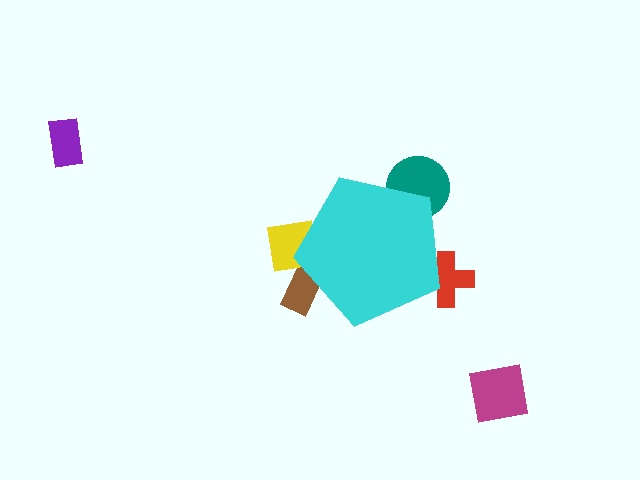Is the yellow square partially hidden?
Yes, the yellow square is partially hidden behind the cyan pentagon.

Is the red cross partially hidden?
Yes, the red cross is partially hidden behind the cyan pentagon.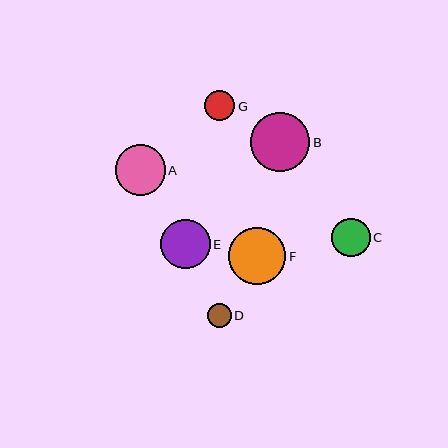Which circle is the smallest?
Circle D is the smallest with a size of approximately 24 pixels.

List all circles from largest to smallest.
From largest to smallest: B, F, A, E, C, G, D.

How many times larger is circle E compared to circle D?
Circle E is approximately 2.0 times the size of circle D.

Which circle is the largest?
Circle B is the largest with a size of approximately 59 pixels.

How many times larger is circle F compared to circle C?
Circle F is approximately 1.5 times the size of circle C.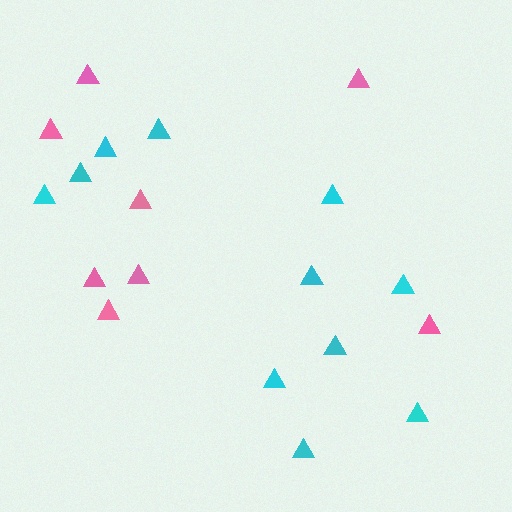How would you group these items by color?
There are 2 groups: one group of pink triangles (8) and one group of cyan triangles (11).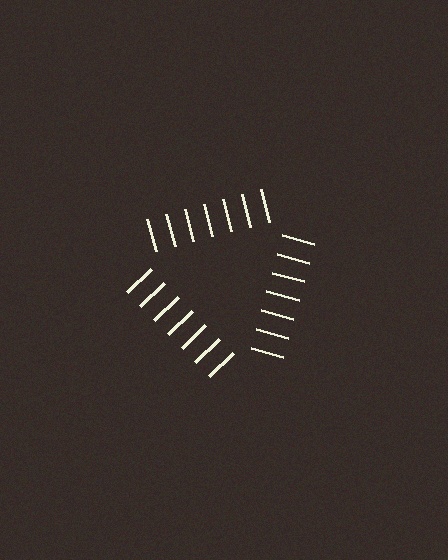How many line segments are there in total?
21 — 7 along each of the 3 edges.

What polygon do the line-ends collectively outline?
An illusory triangle — the line segments terminate on its edges but no continuous stroke is drawn.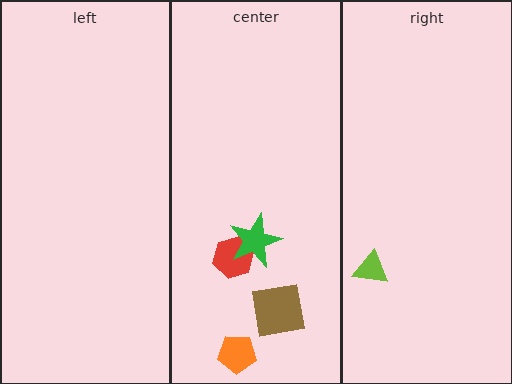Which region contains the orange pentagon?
The center region.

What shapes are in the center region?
The red hexagon, the orange pentagon, the brown square, the green star.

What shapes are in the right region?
The lime triangle.